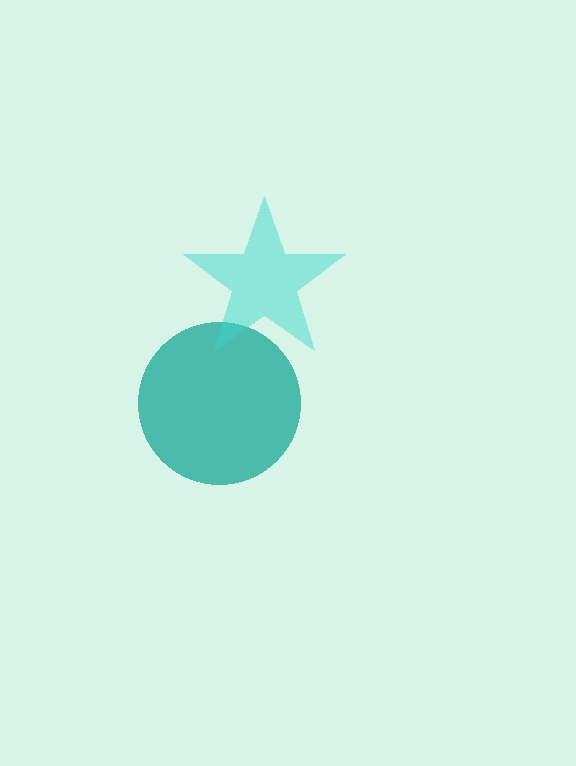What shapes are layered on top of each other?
The layered shapes are: a teal circle, a cyan star.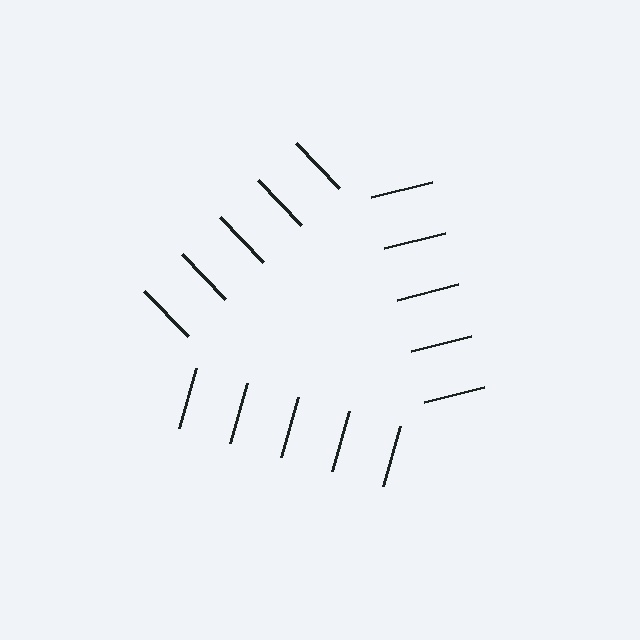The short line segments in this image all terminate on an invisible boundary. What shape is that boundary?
An illusory triangle — the line segments terminate on its edges but no continuous stroke is drawn.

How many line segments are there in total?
15 — 5 along each of the 3 edges.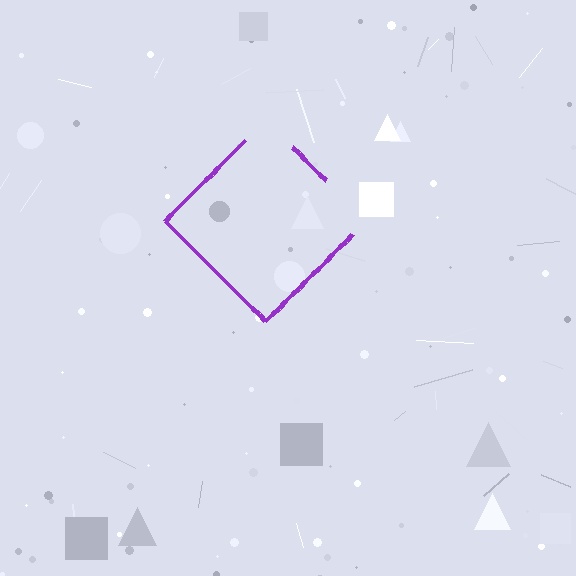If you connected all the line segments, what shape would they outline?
They would outline a diamond.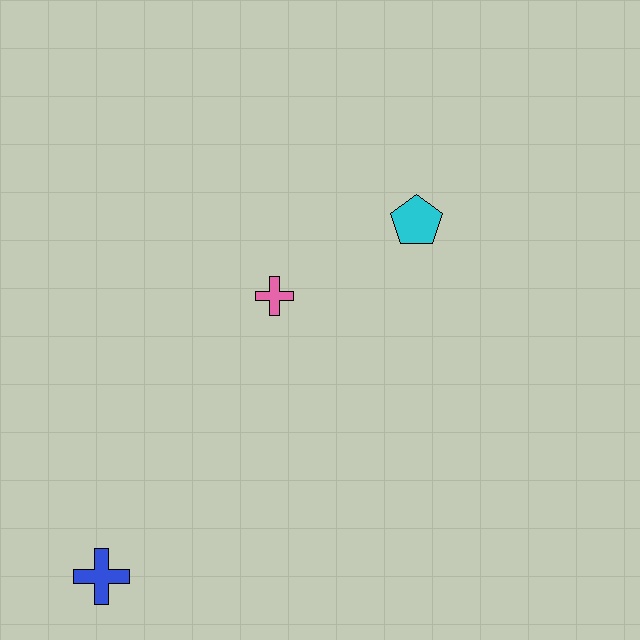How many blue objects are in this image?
There is 1 blue object.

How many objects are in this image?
There are 3 objects.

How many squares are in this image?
There are no squares.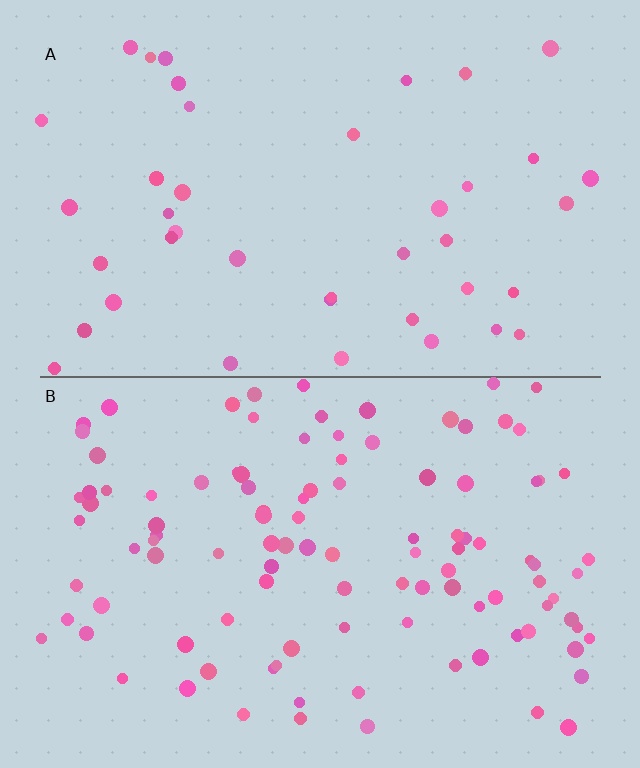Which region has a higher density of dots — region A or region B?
B (the bottom).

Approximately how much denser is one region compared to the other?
Approximately 2.6× — region B over region A.